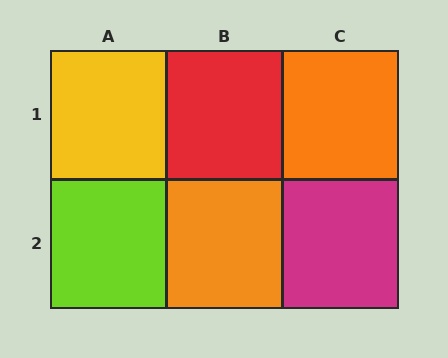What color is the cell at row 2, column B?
Orange.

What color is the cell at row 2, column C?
Magenta.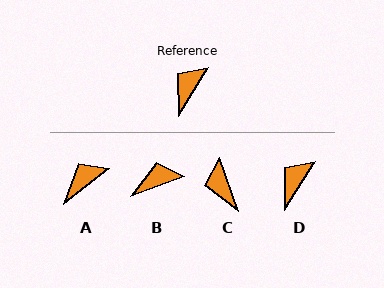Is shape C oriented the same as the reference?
No, it is off by about 51 degrees.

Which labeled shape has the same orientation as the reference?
D.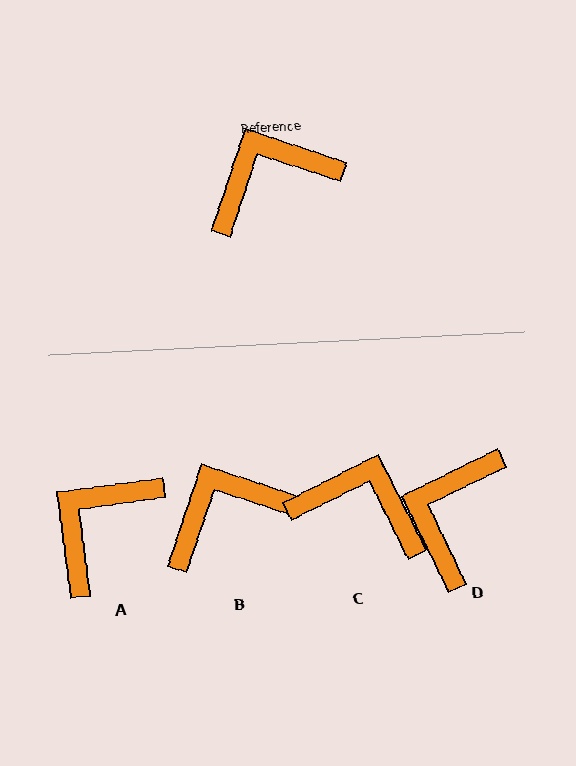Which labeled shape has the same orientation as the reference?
B.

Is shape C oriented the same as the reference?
No, it is off by about 45 degrees.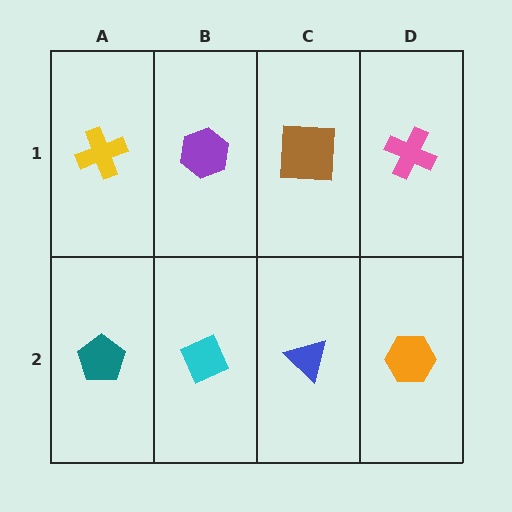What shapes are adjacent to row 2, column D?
A pink cross (row 1, column D), a blue triangle (row 2, column C).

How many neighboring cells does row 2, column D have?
2.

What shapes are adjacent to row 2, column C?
A brown square (row 1, column C), a cyan diamond (row 2, column B), an orange hexagon (row 2, column D).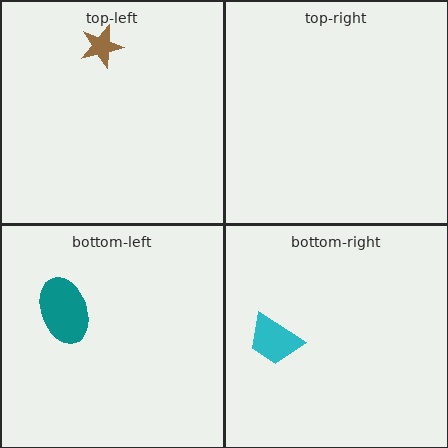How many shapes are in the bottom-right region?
1.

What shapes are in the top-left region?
The brown star.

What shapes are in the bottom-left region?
The teal ellipse.